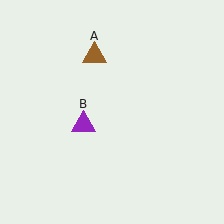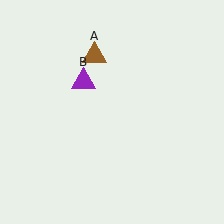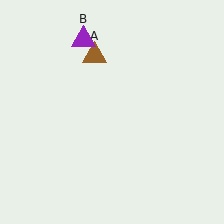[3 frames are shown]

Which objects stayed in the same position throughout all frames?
Brown triangle (object A) remained stationary.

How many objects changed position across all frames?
1 object changed position: purple triangle (object B).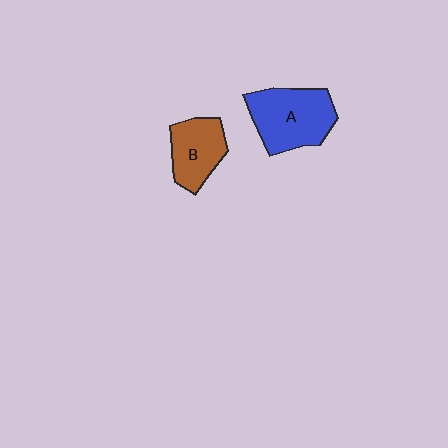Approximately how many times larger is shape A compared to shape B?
Approximately 1.4 times.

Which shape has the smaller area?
Shape B (brown).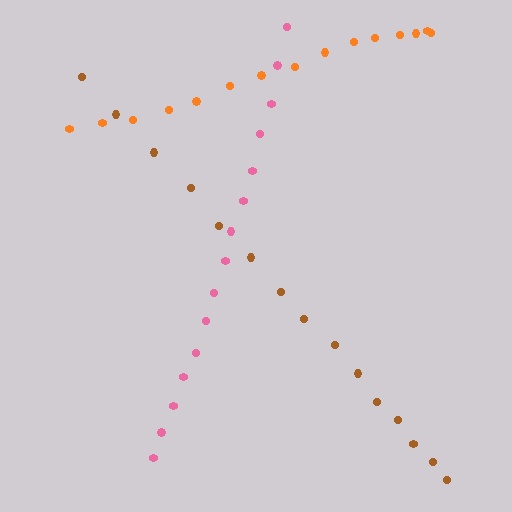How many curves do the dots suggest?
There are 3 distinct paths.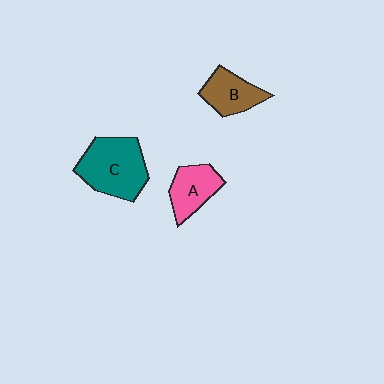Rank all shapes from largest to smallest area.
From largest to smallest: C (teal), A (pink), B (brown).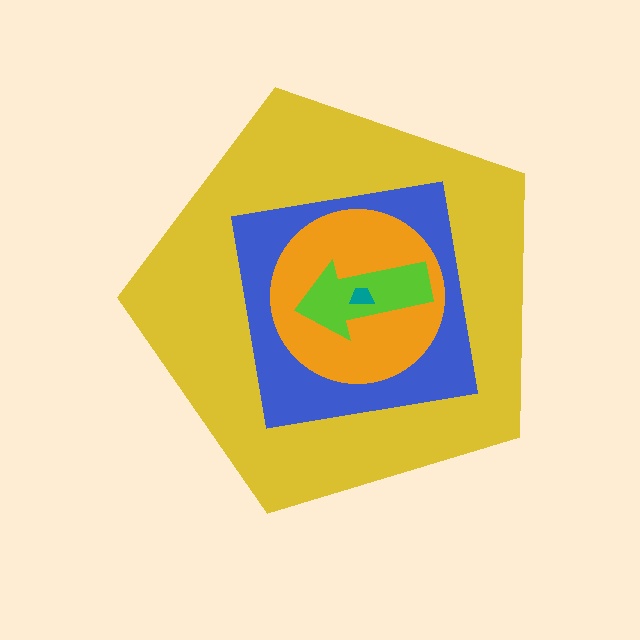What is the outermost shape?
The yellow pentagon.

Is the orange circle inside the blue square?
Yes.